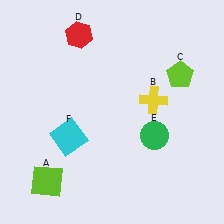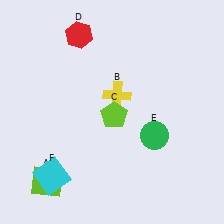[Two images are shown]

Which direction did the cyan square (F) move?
The cyan square (F) moved down.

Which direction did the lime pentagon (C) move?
The lime pentagon (C) moved left.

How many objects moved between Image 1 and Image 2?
3 objects moved between the two images.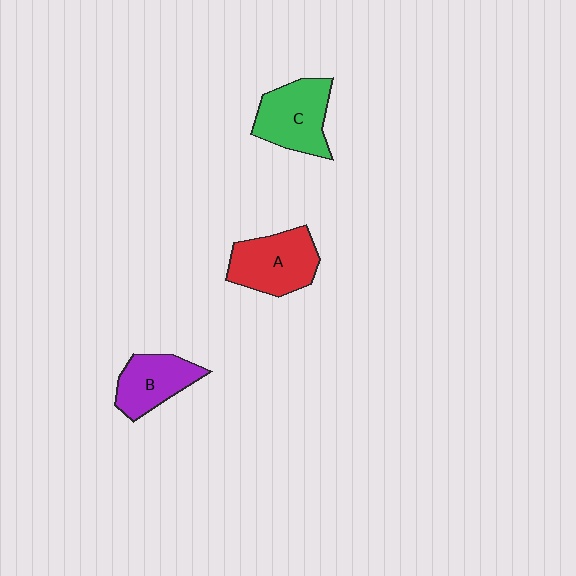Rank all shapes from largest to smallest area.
From largest to smallest: A (red), C (green), B (purple).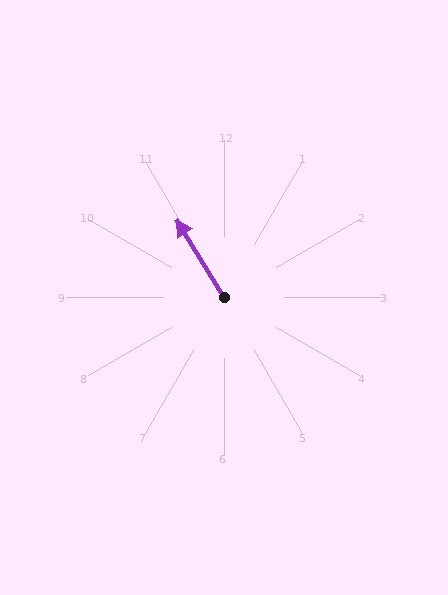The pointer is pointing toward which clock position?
Roughly 11 o'clock.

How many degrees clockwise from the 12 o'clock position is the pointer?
Approximately 329 degrees.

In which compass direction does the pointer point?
Northwest.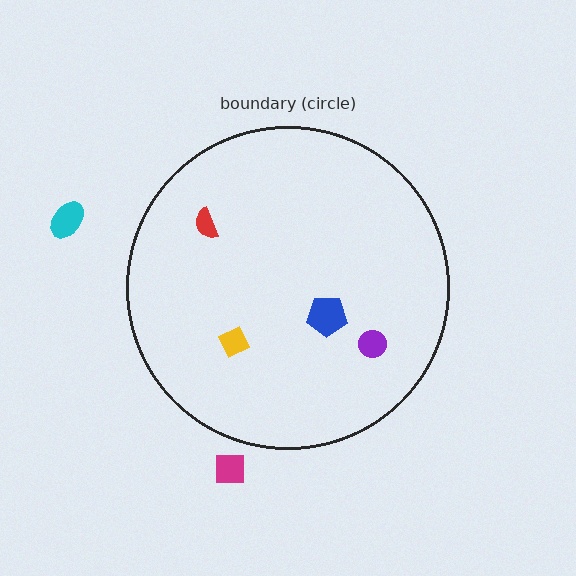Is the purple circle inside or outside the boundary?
Inside.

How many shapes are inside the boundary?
4 inside, 2 outside.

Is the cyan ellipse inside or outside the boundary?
Outside.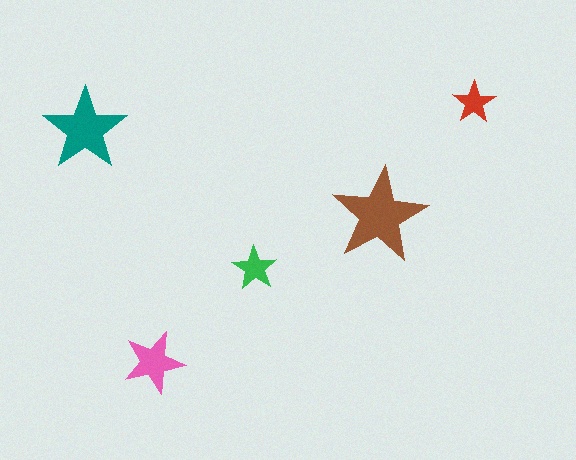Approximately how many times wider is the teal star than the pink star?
About 1.5 times wider.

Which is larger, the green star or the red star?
The green one.